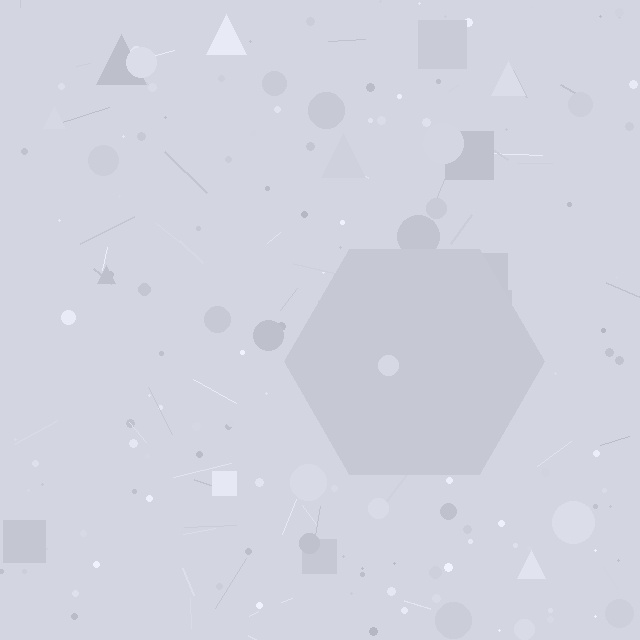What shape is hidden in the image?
A hexagon is hidden in the image.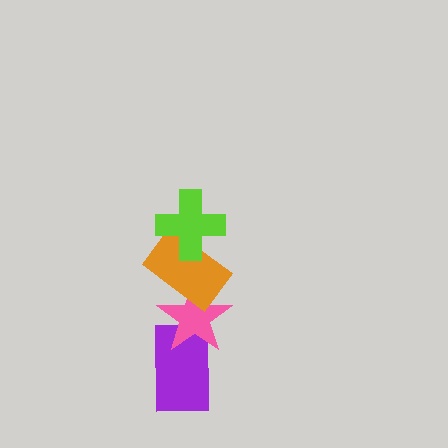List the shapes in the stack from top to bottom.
From top to bottom: the lime cross, the orange rectangle, the pink star, the purple rectangle.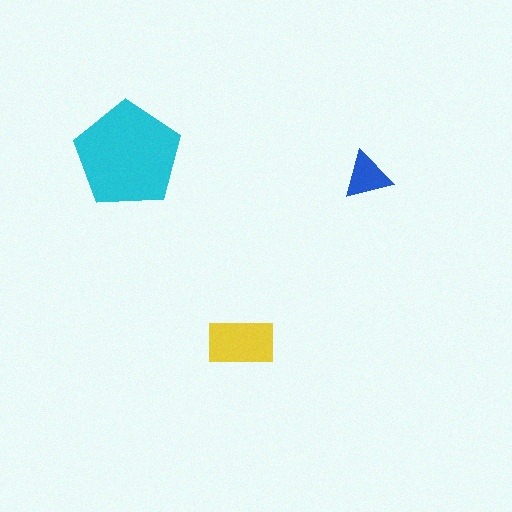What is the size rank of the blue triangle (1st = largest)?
3rd.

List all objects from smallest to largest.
The blue triangle, the yellow rectangle, the cyan pentagon.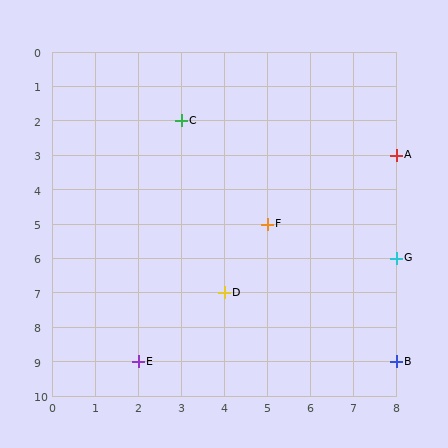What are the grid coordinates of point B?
Point B is at grid coordinates (8, 9).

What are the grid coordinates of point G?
Point G is at grid coordinates (8, 6).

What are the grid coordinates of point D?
Point D is at grid coordinates (4, 7).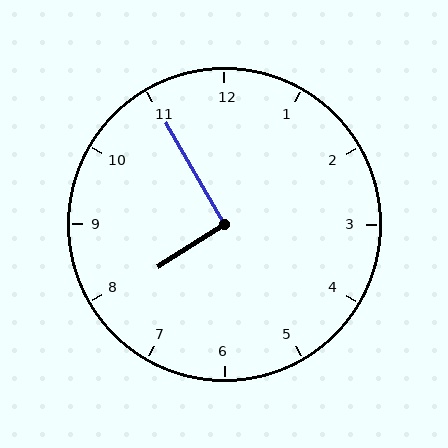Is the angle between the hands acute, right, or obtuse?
It is right.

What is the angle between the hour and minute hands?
Approximately 92 degrees.